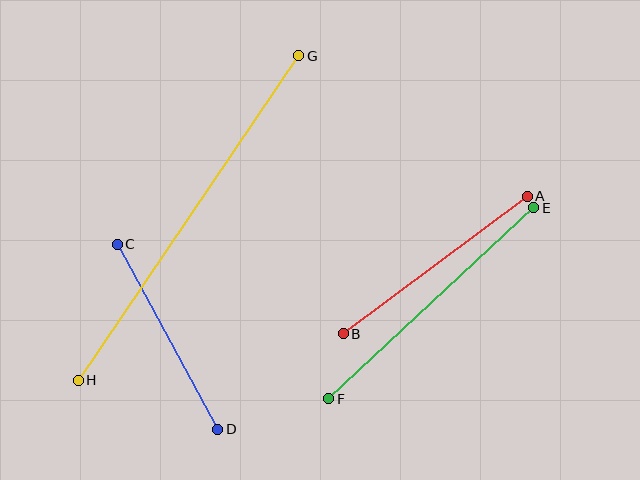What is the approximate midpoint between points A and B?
The midpoint is at approximately (435, 265) pixels.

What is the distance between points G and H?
The distance is approximately 392 pixels.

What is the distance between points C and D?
The distance is approximately 210 pixels.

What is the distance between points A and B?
The distance is approximately 230 pixels.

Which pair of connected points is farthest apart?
Points G and H are farthest apart.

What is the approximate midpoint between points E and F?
The midpoint is at approximately (431, 303) pixels.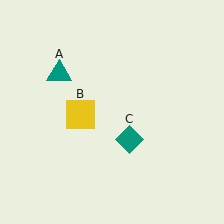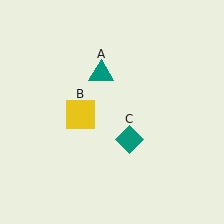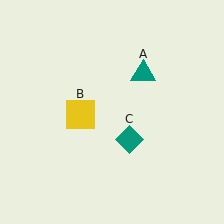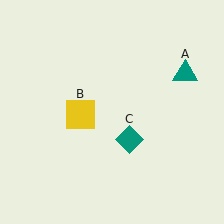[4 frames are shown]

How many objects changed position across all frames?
1 object changed position: teal triangle (object A).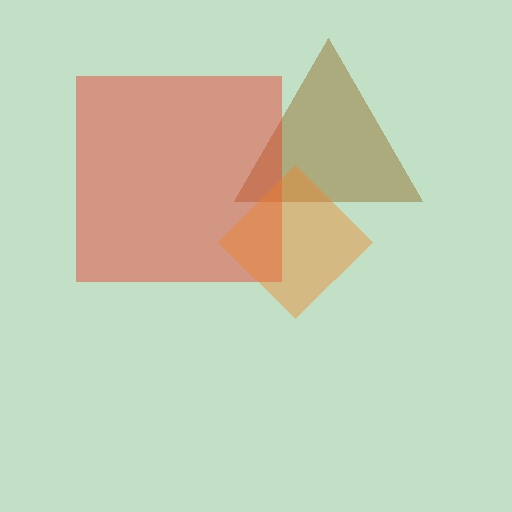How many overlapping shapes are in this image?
There are 3 overlapping shapes in the image.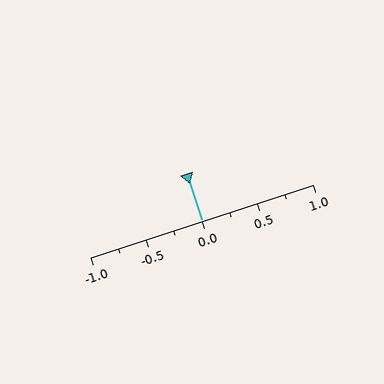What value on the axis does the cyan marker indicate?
The marker indicates approximately 0.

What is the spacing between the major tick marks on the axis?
The major ticks are spaced 0.5 apart.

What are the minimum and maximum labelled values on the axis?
The axis runs from -1.0 to 1.0.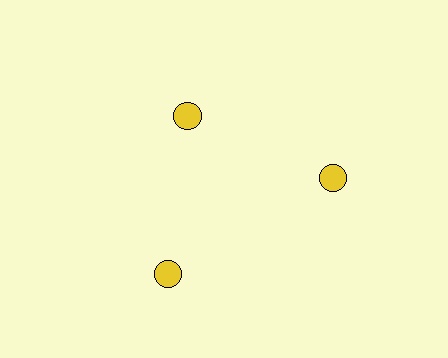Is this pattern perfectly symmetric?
No. The 3 yellow circles are arranged in a ring, but one element near the 11 o'clock position is pulled inward toward the center, breaking the 3-fold rotational symmetry.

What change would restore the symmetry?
The symmetry would be restored by moving it outward, back onto the ring so that all 3 circles sit at equal angles and equal distance from the center.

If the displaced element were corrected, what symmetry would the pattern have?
It would have 3-fold rotational symmetry — the pattern would map onto itself every 120 degrees.